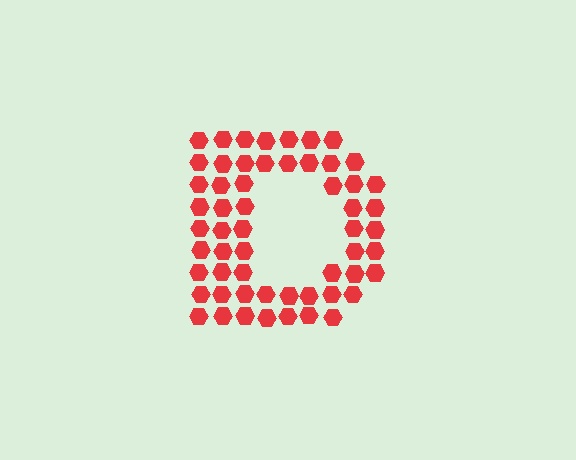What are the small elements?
The small elements are hexagons.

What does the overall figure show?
The overall figure shows the letter D.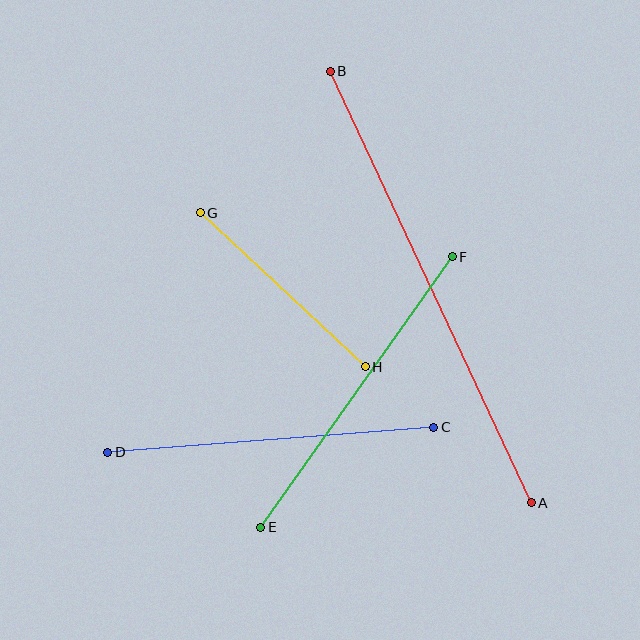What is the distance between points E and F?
The distance is approximately 331 pixels.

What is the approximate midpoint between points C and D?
The midpoint is at approximately (271, 440) pixels.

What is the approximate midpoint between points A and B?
The midpoint is at approximately (431, 287) pixels.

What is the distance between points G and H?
The distance is approximately 226 pixels.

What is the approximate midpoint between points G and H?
The midpoint is at approximately (283, 290) pixels.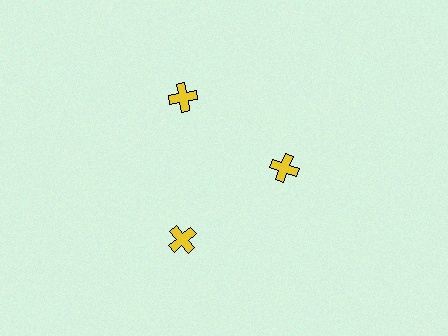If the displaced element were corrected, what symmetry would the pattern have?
It would have 3-fold rotational symmetry — the pattern would map onto itself every 120 degrees.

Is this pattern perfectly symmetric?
No. The 3 yellow crosses are arranged in a ring, but one element near the 3 o'clock position is pulled inward toward the center, breaking the 3-fold rotational symmetry.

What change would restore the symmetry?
The symmetry would be restored by moving it outward, back onto the ring so that all 3 crosses sit at equal angles and equal distance from the center.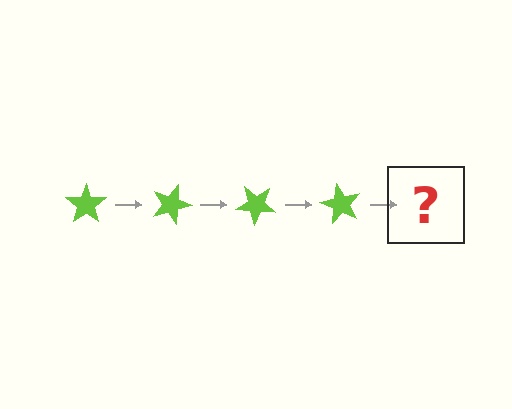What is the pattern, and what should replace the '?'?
The pattern is that the star rotates 20 degrees each step. The '?' should be a lime star rotated 80 degrees.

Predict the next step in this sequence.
The next step is a lime star rotated 80 degrees.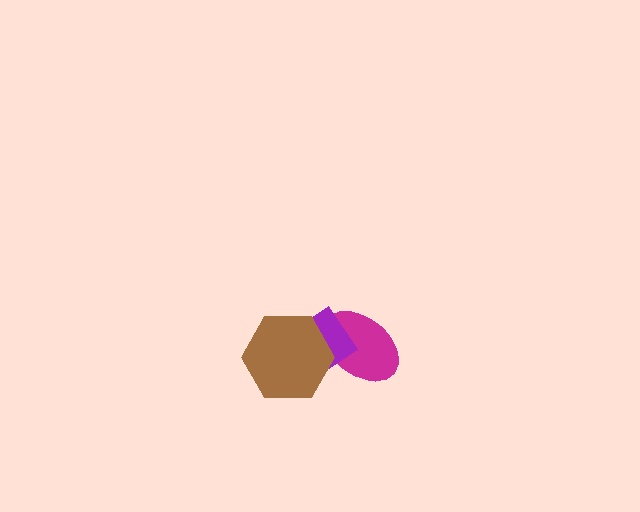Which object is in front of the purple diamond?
The brown hexagon is in front of the purple diamond.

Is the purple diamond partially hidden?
Yes, it is partially covered by another shape.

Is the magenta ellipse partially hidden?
Yes, it is partially covered by another shape.